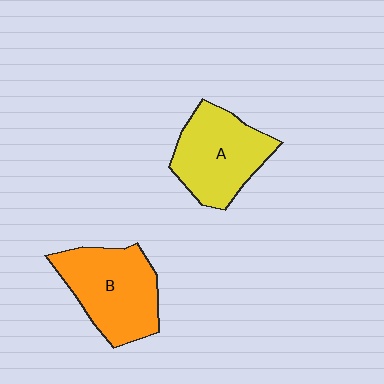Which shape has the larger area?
Shape B (orange).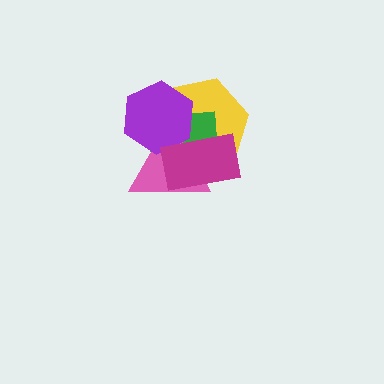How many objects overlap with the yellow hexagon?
4 objects overlap with the yellow hexagon.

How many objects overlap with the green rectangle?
4 objects overlap with the green rectangle.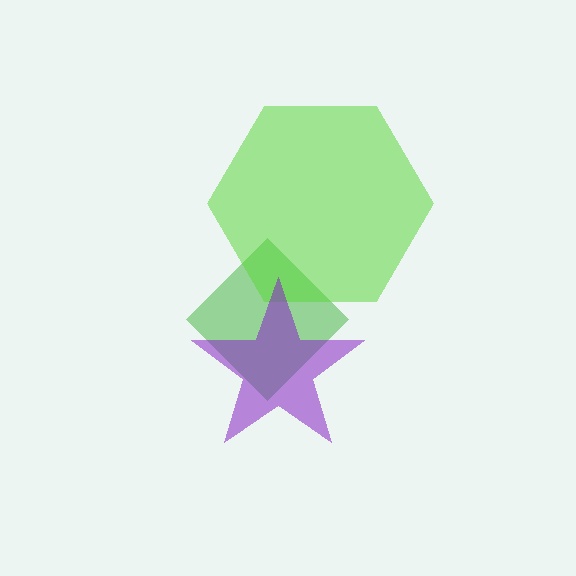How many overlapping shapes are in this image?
There are 3 overlapping shapes in the image.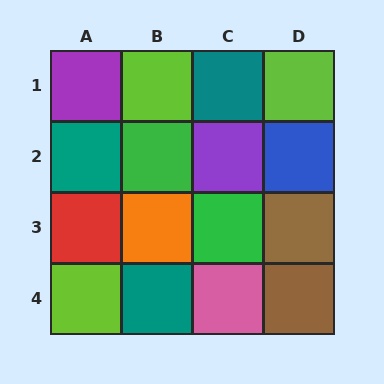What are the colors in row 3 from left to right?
Red, orange, green, brown.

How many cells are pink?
1 cell is pink.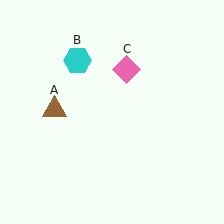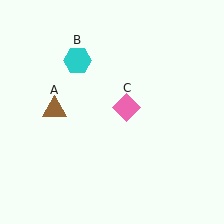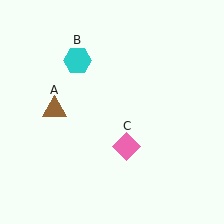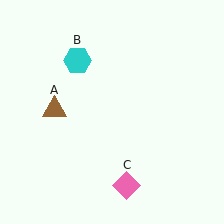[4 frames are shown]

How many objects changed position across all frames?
1 object changed position: pink diamond (object C).